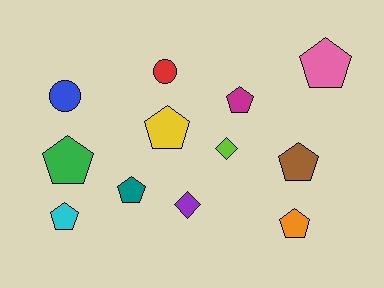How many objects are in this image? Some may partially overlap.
There are 12 objects.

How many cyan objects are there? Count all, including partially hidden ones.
There is 1 cyan object.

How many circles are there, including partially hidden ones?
There are 2 circles.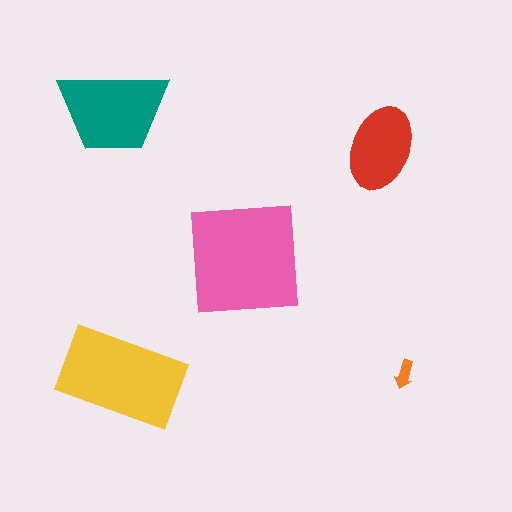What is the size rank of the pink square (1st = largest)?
1st.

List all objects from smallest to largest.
The orange arrow, the red ellipse, the teal trapezoid, the yellow rectangle, the pink square.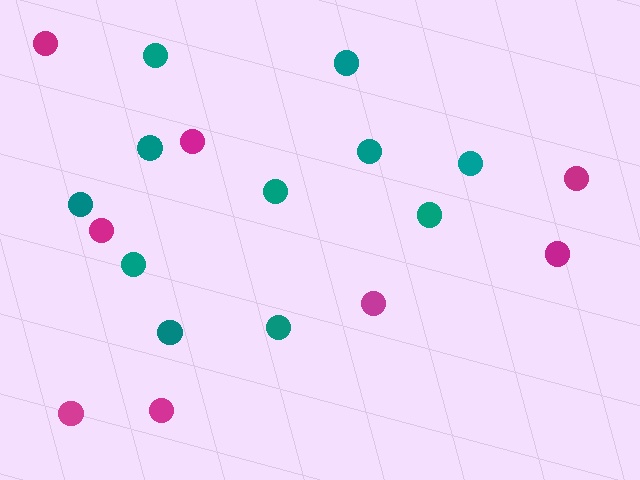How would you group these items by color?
There are 2 groups: one group of magenta circles (8) and one group of teal circles (11).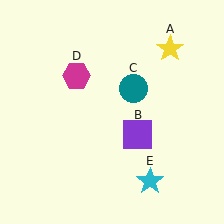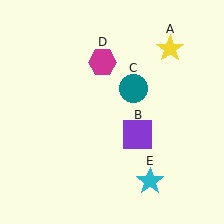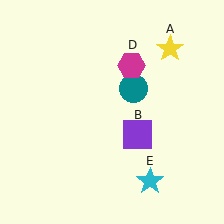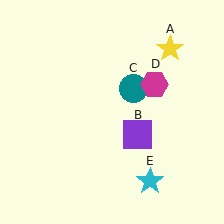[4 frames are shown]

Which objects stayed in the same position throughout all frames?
Yellow star (object A) and purple square (object B) and teal circle (object C) and cyan star (object E) remained stationary.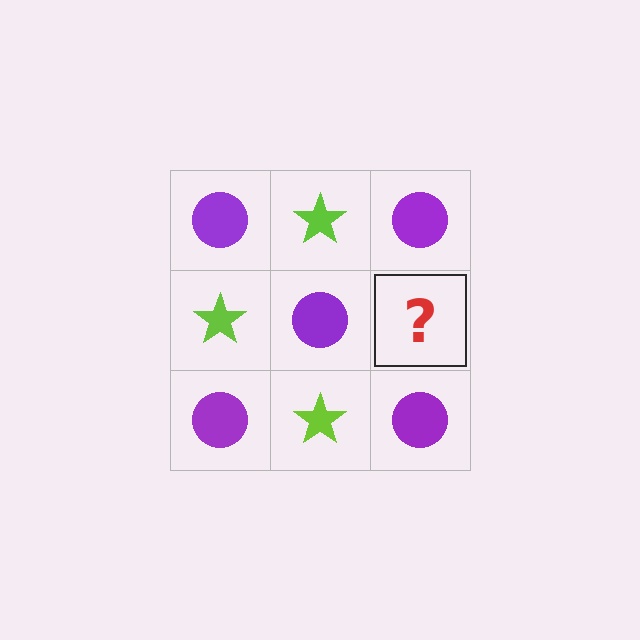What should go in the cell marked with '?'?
The missing cell should contain a lime star.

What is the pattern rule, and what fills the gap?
The rule is that it alternates purple circle and lime star in a checkerboard pattern. The gap should be filled with a lime star.